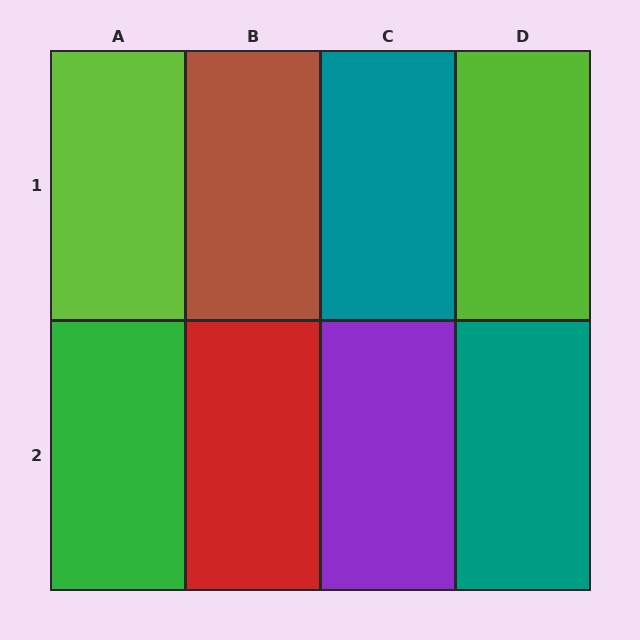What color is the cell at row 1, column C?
Teal.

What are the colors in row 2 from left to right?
Green, red, purple, teal.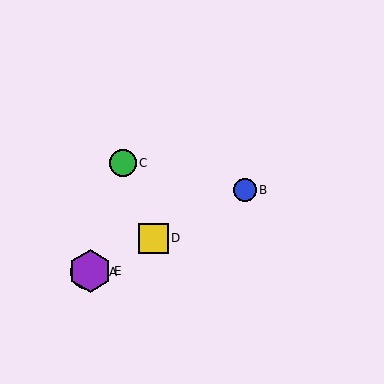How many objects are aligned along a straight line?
4 objects (A, B, D, E) are aligned along a straight line.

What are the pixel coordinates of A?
Object A is at (88, 272).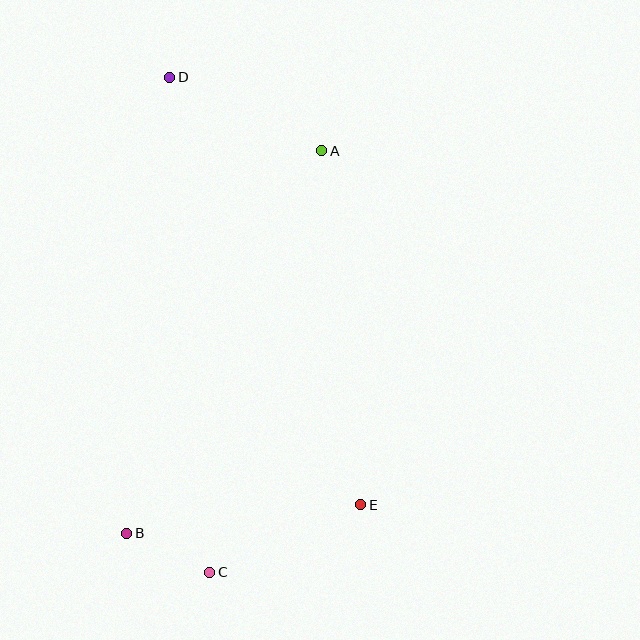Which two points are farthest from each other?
Points C and D are farthest from each other.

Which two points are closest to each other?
Points B and C are closest to each other.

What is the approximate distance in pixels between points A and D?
The distance between A and D is approximately 169 pixels.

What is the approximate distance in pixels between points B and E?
The distance between B and E is approximately 236 pixels.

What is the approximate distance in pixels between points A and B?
The distance between A and B is approximately 429 pixels.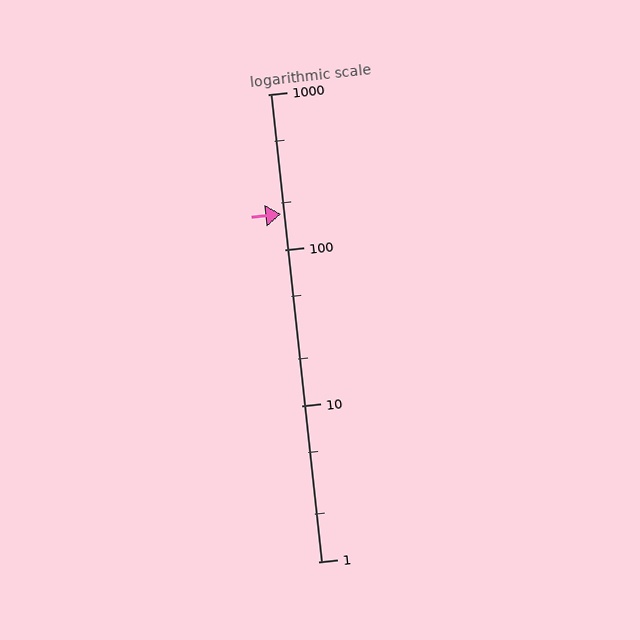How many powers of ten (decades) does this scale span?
The scale spans 3 decades, from 1 to 1000.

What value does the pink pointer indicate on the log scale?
The pointer indicates approximately 170.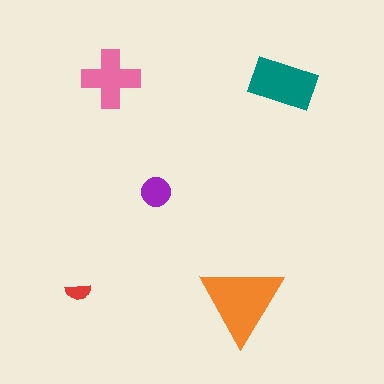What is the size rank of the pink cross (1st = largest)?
3rd.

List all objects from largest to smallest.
The orange triangle, the teal rectangle, the pink cross, the purple circle, the red semicircle.